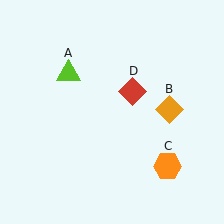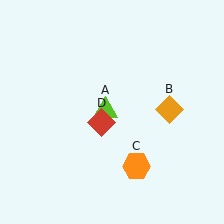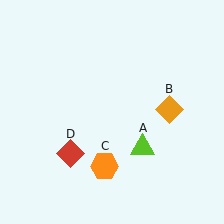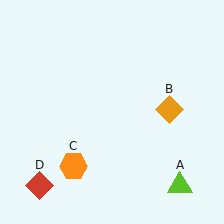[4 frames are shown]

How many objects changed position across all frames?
3 objects changed position: lime triangle (object A), orange hexagon (object C), red diamond (object D).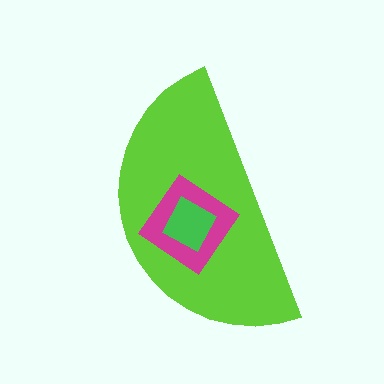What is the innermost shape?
The green square.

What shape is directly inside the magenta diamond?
The green square.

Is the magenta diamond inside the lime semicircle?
Yes.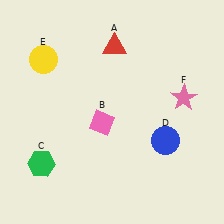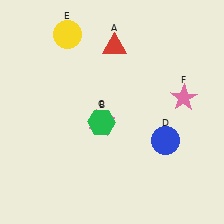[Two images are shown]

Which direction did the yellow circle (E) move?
The yellow circle (E) moved up.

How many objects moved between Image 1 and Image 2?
2 objects moved between the two images.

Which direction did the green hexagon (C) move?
The green hexagon (C) moved right.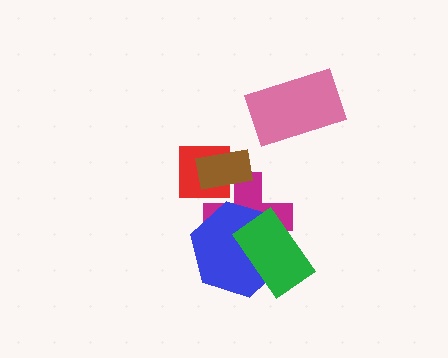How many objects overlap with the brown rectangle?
2 objects overlap with the brown rectangle.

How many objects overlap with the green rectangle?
2 objects overlap with the green rectangle.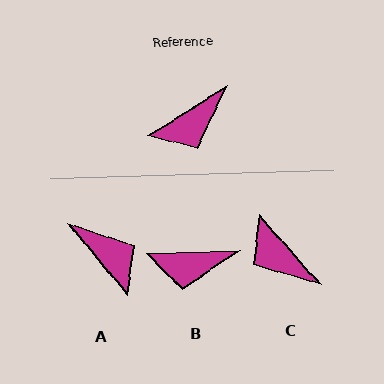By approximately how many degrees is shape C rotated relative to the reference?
Approximately 81 degrees clockwise.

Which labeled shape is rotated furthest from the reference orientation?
A, about 97 degrees away.